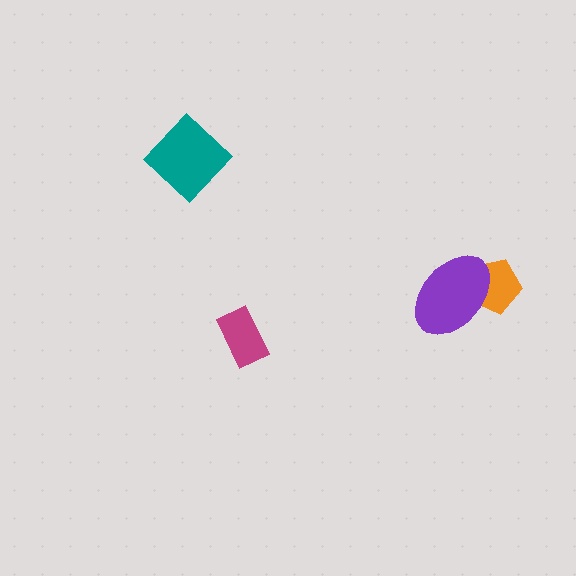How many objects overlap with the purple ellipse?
1 object overlaps with the purple ellipse.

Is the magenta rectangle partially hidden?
No, no other shape covers it.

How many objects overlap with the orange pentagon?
1 object overlaps with the orange pentagon.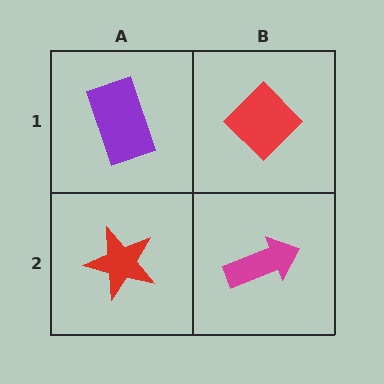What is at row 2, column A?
A red star.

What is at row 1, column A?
A purple rectangle.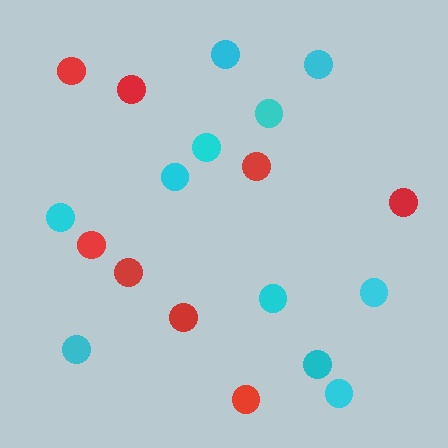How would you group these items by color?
There are 2 groups: one group of red circles (8) and one group of cyan circles (11).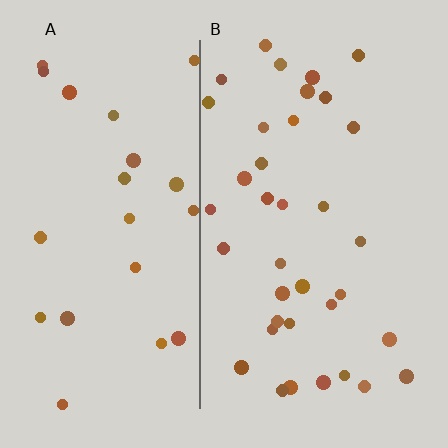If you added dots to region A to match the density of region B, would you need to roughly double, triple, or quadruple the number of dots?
Approximately double.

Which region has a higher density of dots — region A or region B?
B (the right).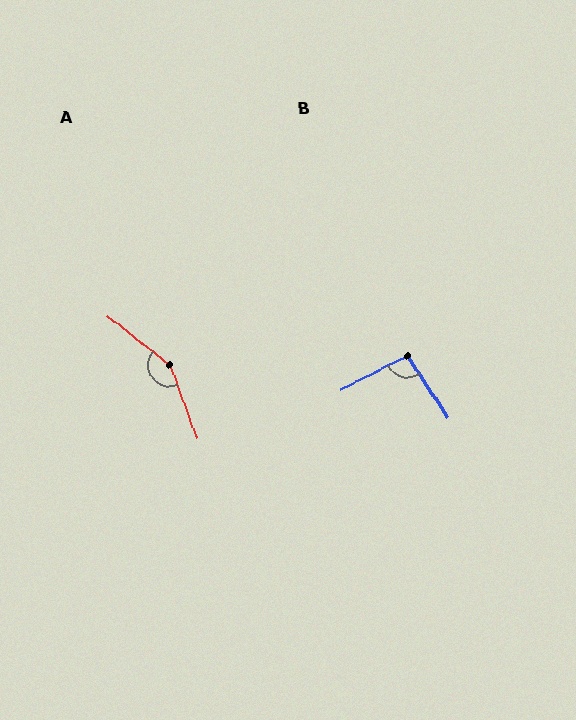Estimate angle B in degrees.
Approximately 96 degrees.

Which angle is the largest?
A, at approximately 149 degrees.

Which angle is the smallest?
B, at approximately 96 degrees.